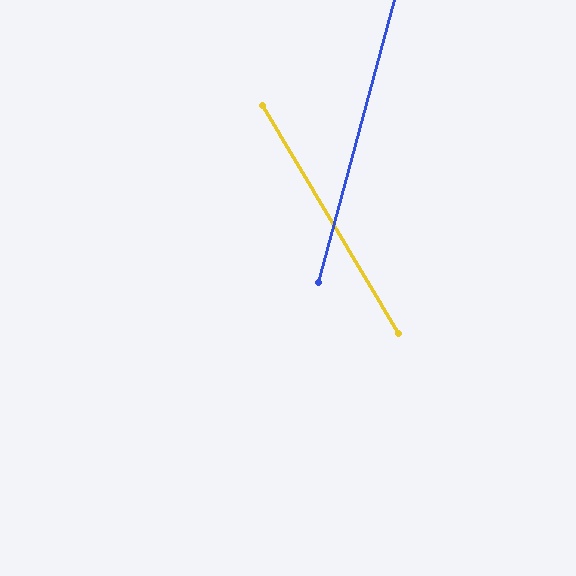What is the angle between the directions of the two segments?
Approximately 46 degrees.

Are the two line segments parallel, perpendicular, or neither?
Neither parallel nor perpendicular — they differ by about 46°.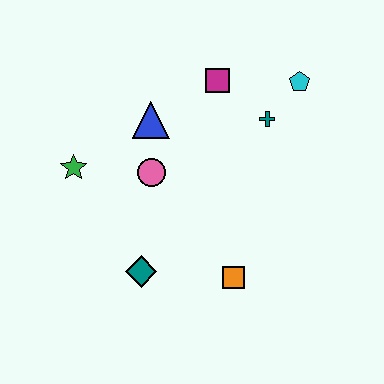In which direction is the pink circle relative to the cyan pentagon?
The pink circle is to the left of the cyan pentagon.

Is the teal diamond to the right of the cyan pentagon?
No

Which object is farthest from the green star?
The cyan pentagon is farthest from the green star.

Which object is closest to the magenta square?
The teal cross is closest to the magenta square.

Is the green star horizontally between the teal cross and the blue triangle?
No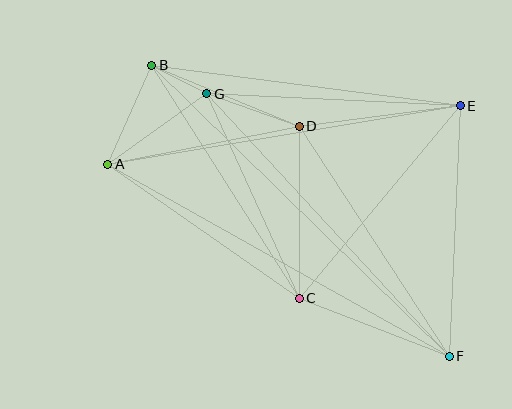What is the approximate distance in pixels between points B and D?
The distance between B and D is approximately 160 pixels.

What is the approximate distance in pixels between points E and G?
The distance between E and G is approximately 254 pixels.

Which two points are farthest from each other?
Points B and F are farthest from each other.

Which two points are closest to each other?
Points B and G are closest to each other.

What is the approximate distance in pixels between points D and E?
The distance between D and E is approximately 162 pixels.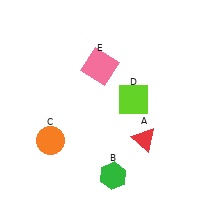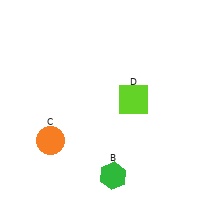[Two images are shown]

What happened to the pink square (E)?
The pink square (E) was removed in Image 2. It was in the top-left area of Image 1.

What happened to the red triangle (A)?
The red triangle (A) was removed in Image 2. It was in the bottom-right area of Image 1.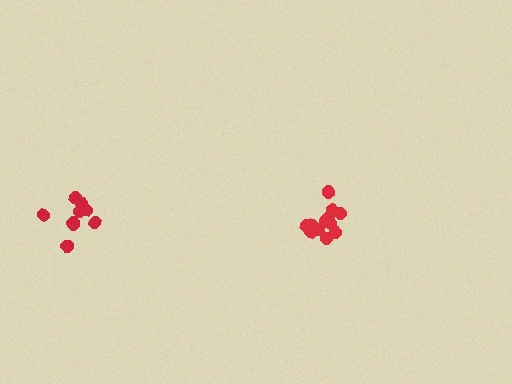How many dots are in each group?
Group 1: 12 dots, Group 2: 9 dots (21 total).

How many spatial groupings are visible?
There are 2 spatial groupings.